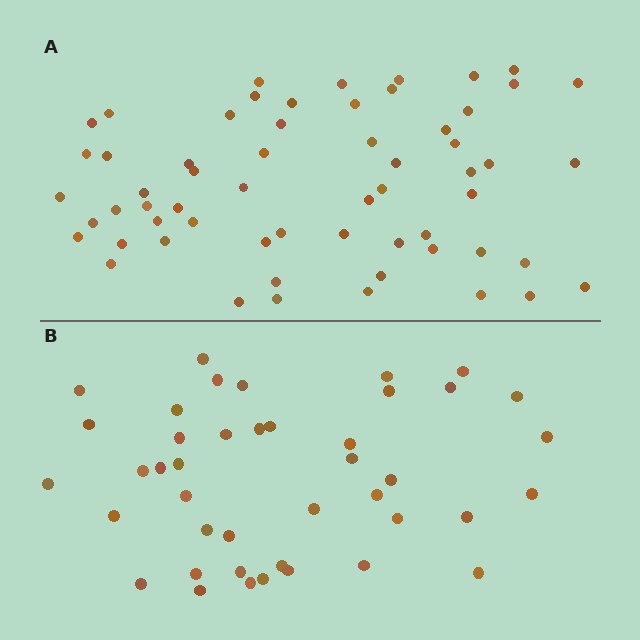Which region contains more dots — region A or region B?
Region A (the top region) has more dots.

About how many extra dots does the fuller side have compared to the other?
Region A has approximately 20 more dots than region B.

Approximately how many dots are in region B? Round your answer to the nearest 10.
About 40 dots. (The exact count is 42, which rounds to 40.)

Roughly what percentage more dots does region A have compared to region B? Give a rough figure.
About 45% more.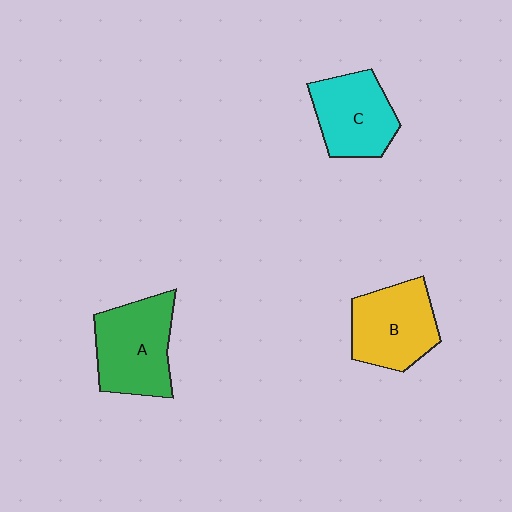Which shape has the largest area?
Shape A (green).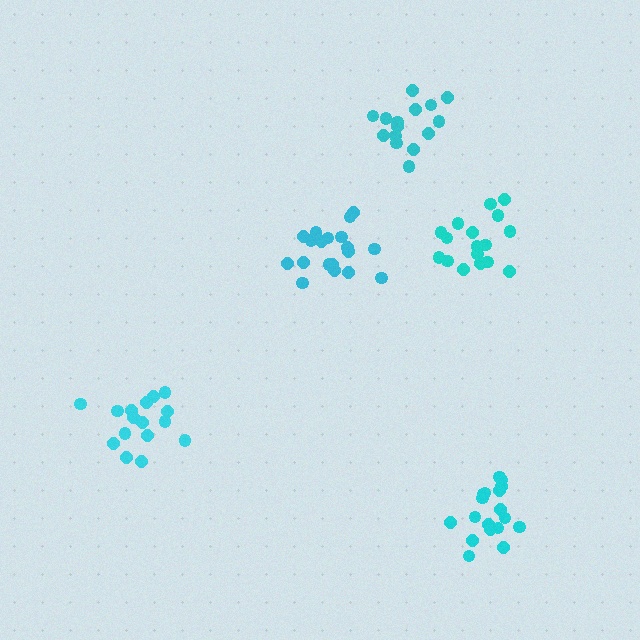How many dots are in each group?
Group 1: 16 dots, Group 2: 19 dots, Group 3: 17 dots, Group 4: 18 dots, Group 5: 15 dots (85 total).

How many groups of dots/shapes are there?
There are 5 groups.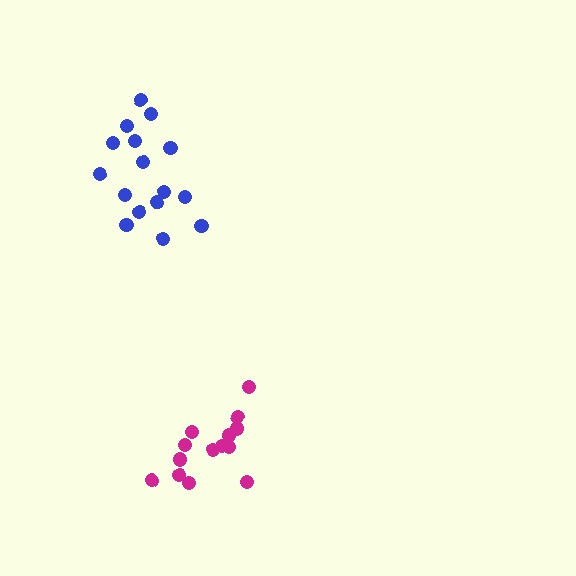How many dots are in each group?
Group 1: 16 dots, Group 2: 14 dots (30 total).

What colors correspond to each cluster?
The clusters are colored: blue, magenta.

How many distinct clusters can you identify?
There are 2 distinct clusters.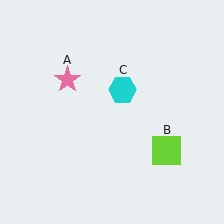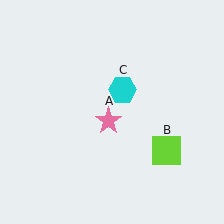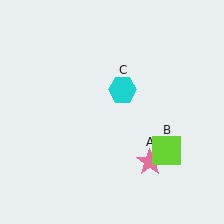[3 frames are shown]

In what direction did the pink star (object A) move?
The pink star (object A) moved down and to the right.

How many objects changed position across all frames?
1 object changed position: pink star (object A).